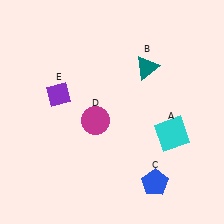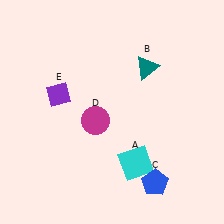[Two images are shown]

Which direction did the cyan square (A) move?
The cyan square (A) moved left.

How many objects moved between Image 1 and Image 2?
1 object moved between the two images.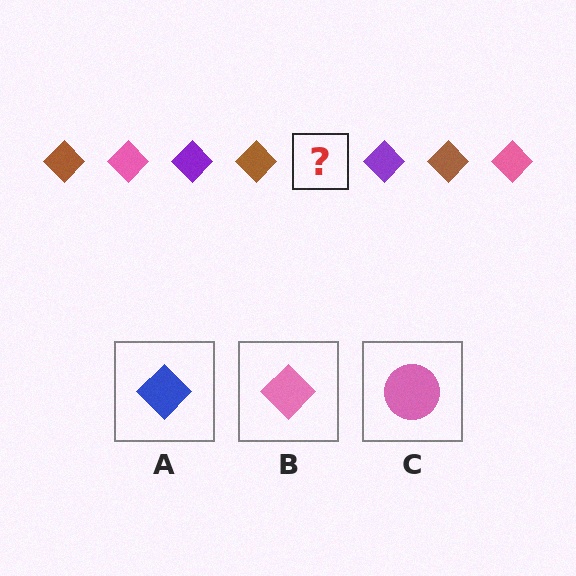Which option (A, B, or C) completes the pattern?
B.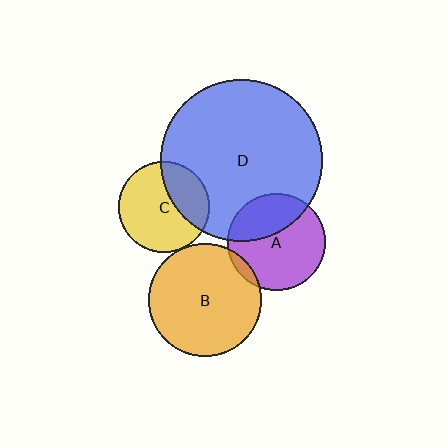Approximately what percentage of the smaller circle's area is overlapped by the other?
Approximately 5%.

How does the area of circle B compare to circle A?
Approximately 1.3 times.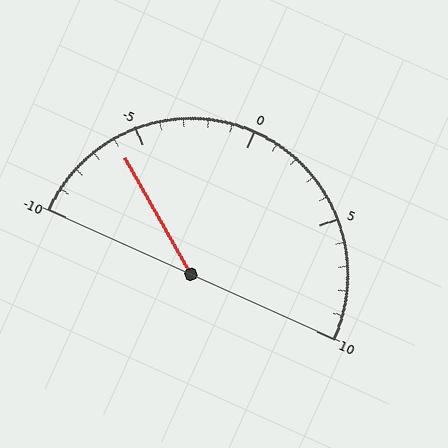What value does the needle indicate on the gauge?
The needle indicates approximately -6.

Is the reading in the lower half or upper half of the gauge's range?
The reading is in the lower half of the range (-10 to 10).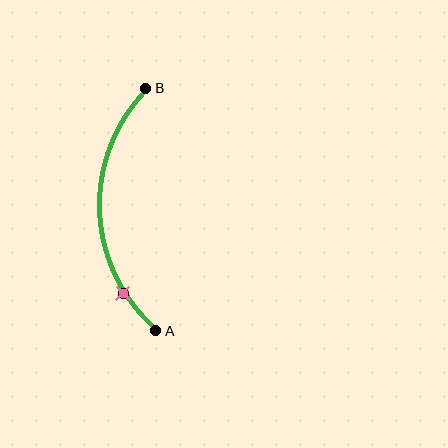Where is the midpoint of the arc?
The arc midpoint is the point on the curve farthest from the straight line joining A and B. It sits to the left of that line.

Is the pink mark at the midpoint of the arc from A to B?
No. The pink mark lies on the arc but is closer to endpoint A. The arc midpoint would be at the point on the curve equidistant along the arc from both A and B.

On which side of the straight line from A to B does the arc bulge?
The arc bulges to the left of the straight line connecting A and B.